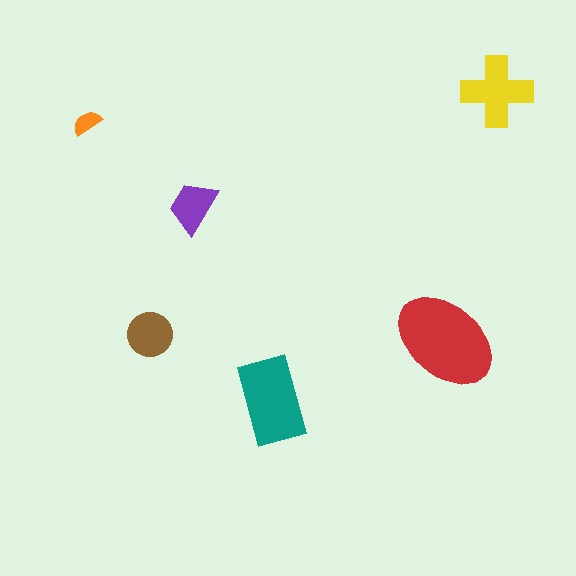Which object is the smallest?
The orange semicircle.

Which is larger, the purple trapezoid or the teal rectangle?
The teal rectangle.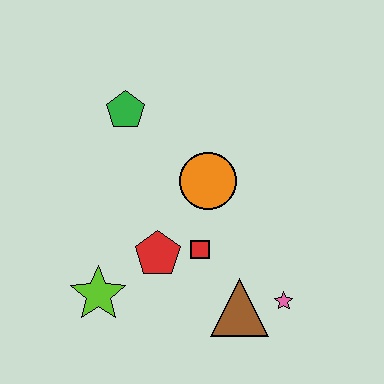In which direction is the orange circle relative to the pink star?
The orange circle is above the pink star.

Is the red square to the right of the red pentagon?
Yes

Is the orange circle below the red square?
No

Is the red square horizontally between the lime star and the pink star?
Yes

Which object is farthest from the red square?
The green pentagon is farthest from the red square.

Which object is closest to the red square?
The red pentagon is closest to the red square.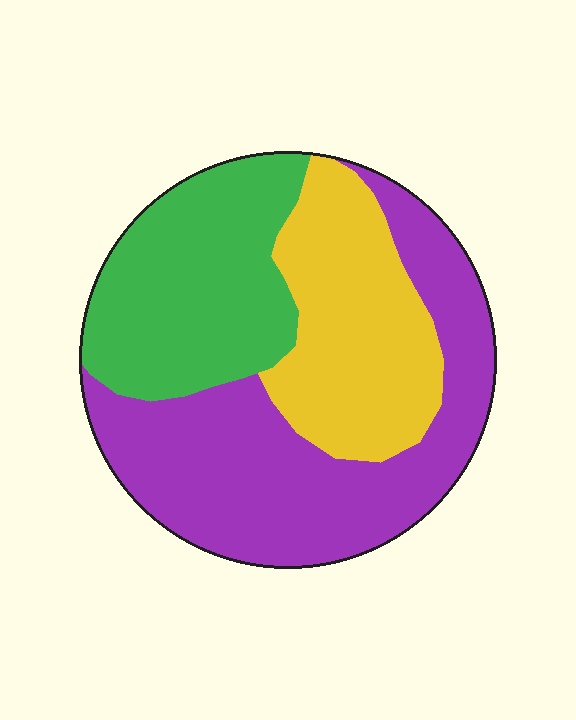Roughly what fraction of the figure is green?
Green covers about 30% of the figure.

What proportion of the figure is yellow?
Yellow covers 27% of the figure.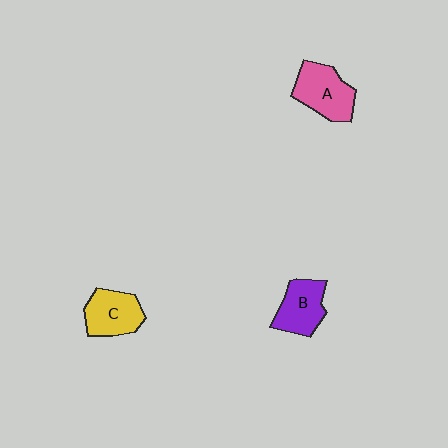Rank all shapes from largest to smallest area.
From largest to smallest: A (pink), C (yellow), B (purple).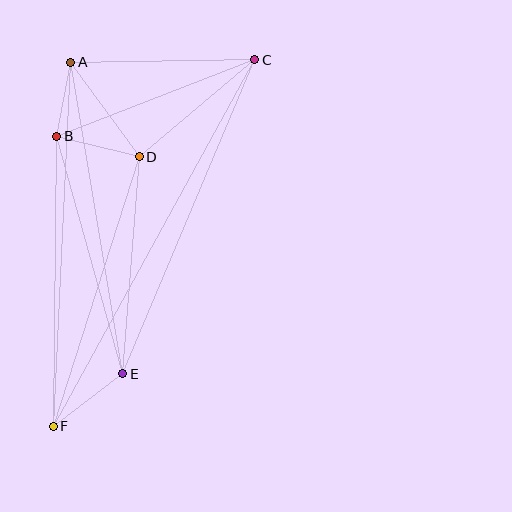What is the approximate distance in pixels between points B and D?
The distance between B and D is approximately 85 pixels.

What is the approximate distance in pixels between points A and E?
The distance between A and E is approximately 316 pixels.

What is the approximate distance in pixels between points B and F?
The distance between B and F is approximately 290 pixels.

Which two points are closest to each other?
Points A and B are closest to each other.